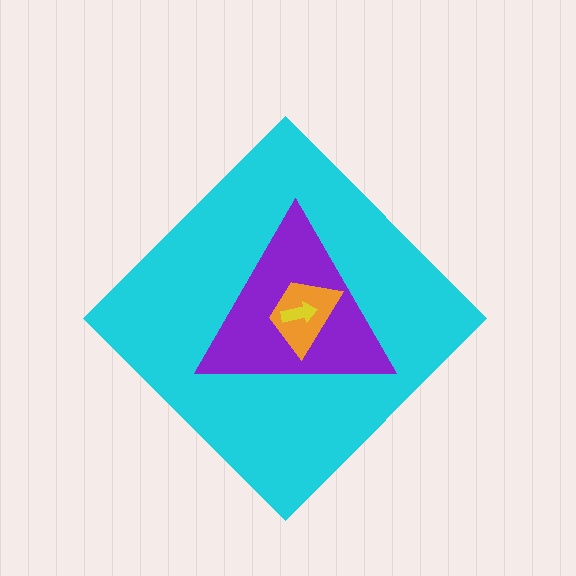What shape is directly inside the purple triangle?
The orange trapezoid.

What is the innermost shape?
The yellow arrow.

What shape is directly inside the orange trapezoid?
The yellow arrow.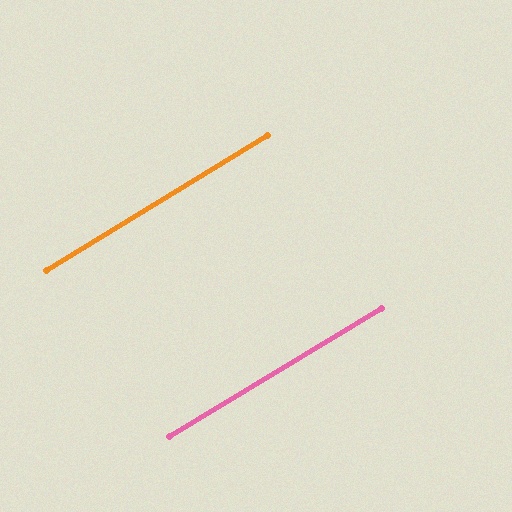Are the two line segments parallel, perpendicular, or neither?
Parallel — their directions differ by only 0.2°.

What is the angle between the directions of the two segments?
Approximately 0 degrees.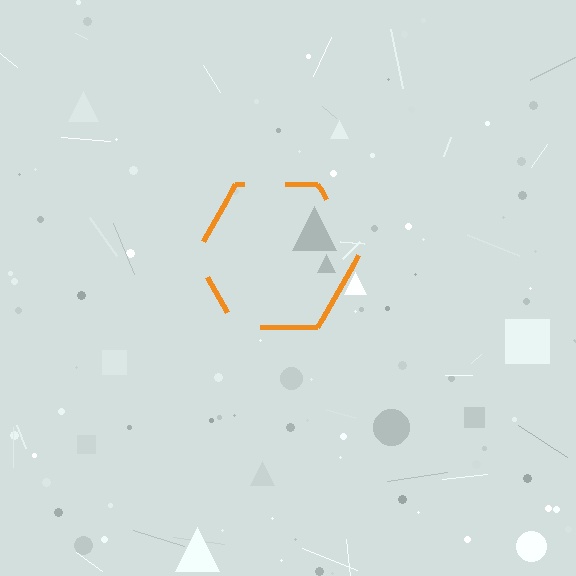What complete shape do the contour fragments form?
The contour fragments form a hexagon.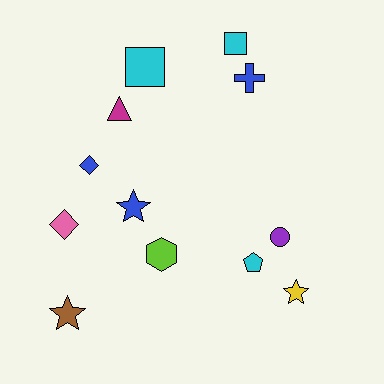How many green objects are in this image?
There are no green objects.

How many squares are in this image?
There are 2 squares.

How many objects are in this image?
There are 12 objects.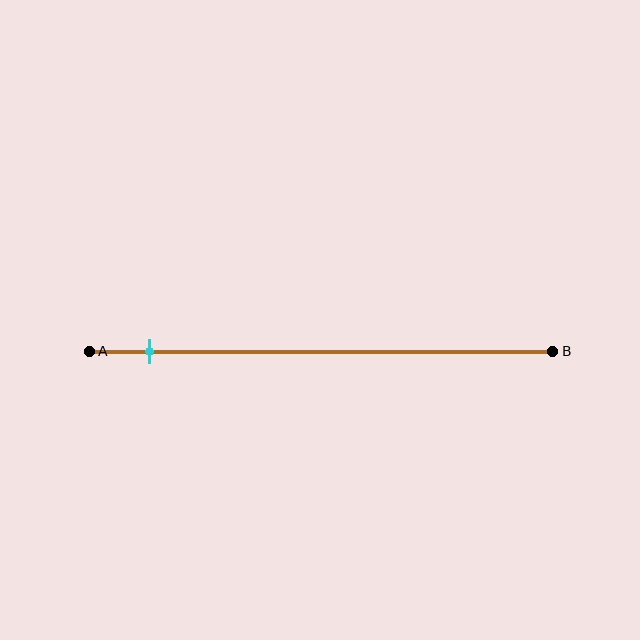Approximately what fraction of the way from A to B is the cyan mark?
The cyan mark is approximately 15% of the way from A to B.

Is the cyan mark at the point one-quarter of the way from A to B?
No, the mark is at about 15% from A, not at the 25% one-quarter point.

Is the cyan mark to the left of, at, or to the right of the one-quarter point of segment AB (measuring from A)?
The cyan mark is to the left of the one-quarter point of segment AB.